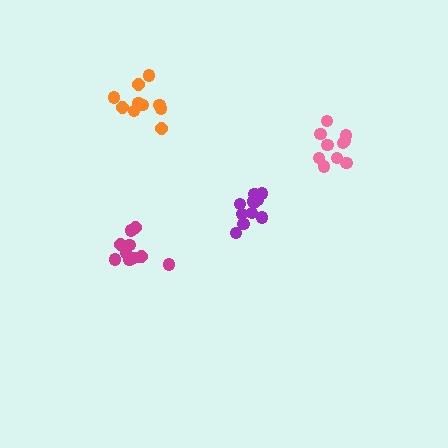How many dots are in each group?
Group 1: 10 dots, Group 2: 11 dots, Group 3: 11 dots, Group 4: 10 dots (42 total).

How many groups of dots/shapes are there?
There are 4 groups.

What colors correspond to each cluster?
The clusters are colored: pink, purple, magenta, orange.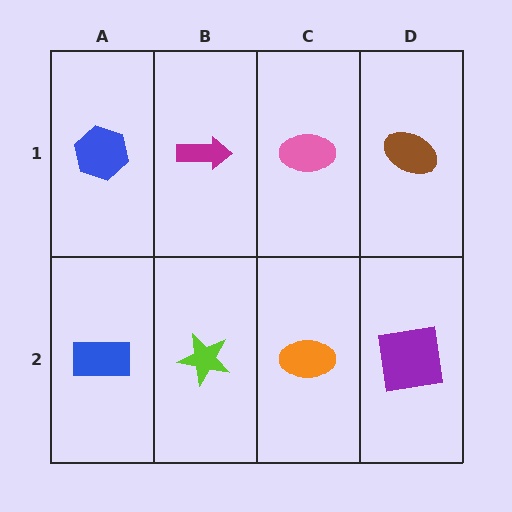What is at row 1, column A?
A blue hexagon.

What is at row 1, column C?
A pink ellipse.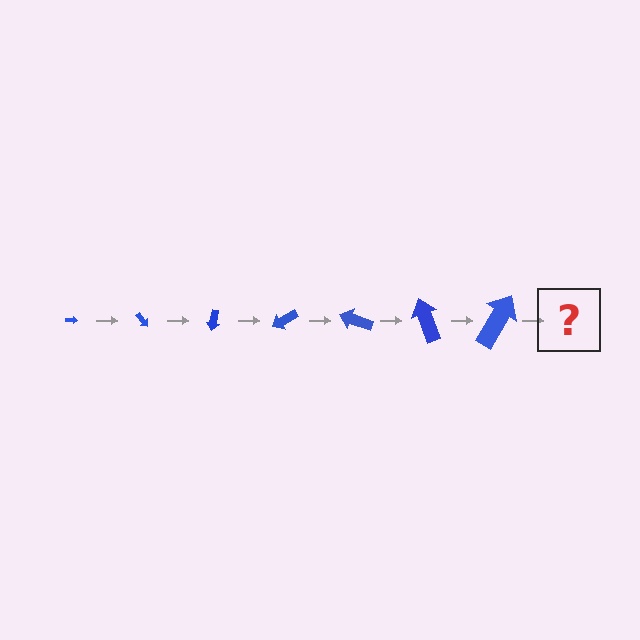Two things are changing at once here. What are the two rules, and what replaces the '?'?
The two rules are that the arrow grows larger each step and it rotates 50 degrees each step. The '?' should be an arrow, larger than the previous one and rotated 350 degrees from the start.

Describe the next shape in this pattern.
It should be an arrow, larger than the previous one and rotated 350 degrees from the start.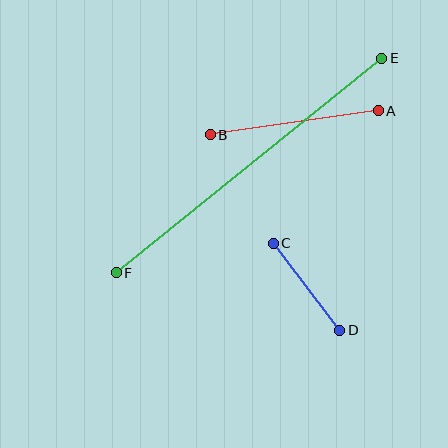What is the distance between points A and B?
The distance is approximately 170 pixels.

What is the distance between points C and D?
The distance is approximately 110 pixels.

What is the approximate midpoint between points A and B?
The midpoint is at approximately (294, 123) pixels.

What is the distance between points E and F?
The distance is approximately 341 pixels.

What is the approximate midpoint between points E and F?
The midpoint is at approximately (249, 166) pixels.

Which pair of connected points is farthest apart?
Points E and F are farthest apart.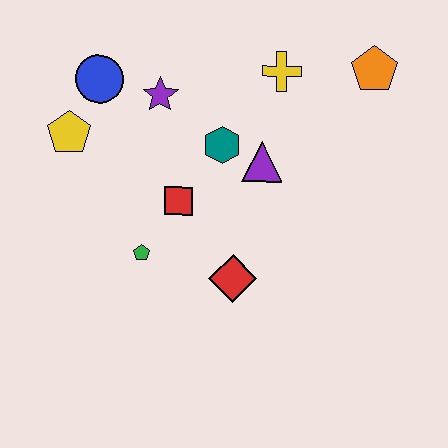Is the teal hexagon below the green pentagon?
No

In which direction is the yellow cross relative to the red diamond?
The yellow cross is above the red diamond.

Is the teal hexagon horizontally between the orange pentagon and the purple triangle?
No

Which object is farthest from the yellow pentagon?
The orange pentagon is farthest from the yellow pentagon.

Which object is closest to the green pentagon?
The red square is closest to the green pentagon.